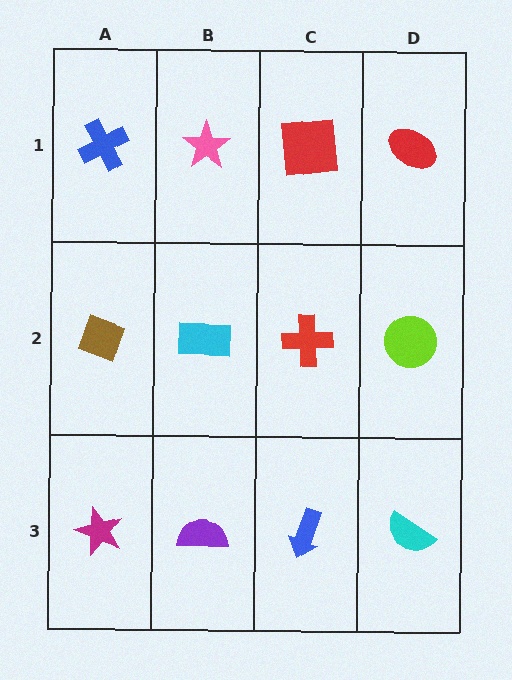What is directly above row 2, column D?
A red ellipse.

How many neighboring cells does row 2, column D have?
3.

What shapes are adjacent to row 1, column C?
A red cross (row 2, column C), a pink star (row 1, column B), a red ellipse (row 1, column D).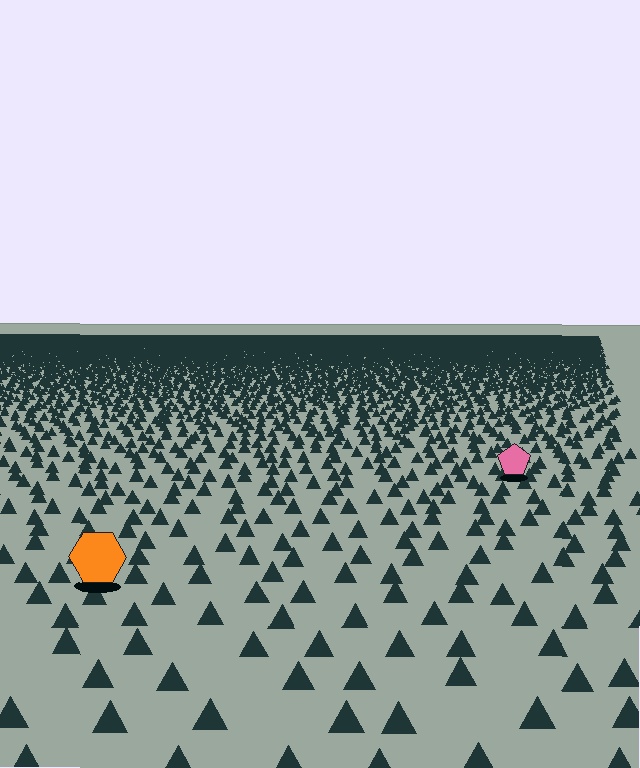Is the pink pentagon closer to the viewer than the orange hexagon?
No. The orange hexagon is closer — you can tell from the texture gradient: the ground texture is coarser near it.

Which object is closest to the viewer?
The orange hexagon is closest. The texture marks near it are larger and more spread out.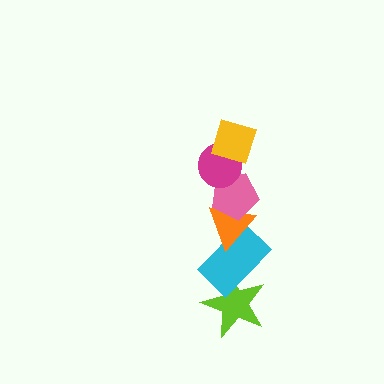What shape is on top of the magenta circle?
The yellow diamond is on top of the magenta circle.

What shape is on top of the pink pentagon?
The magenta circle is on top of the pink pentagon.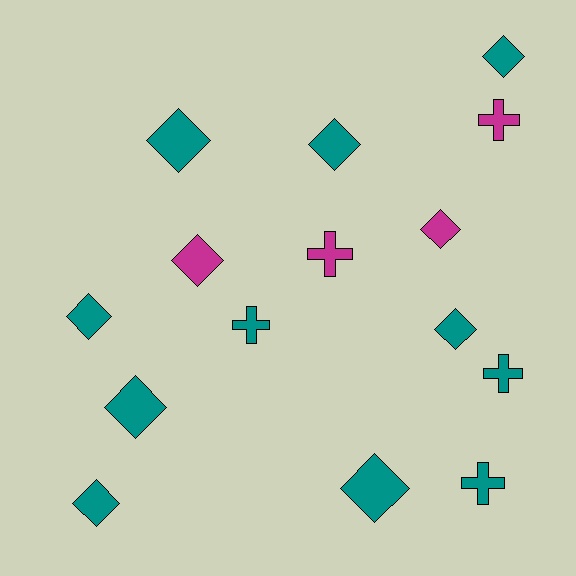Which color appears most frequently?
Teal, with 11 objects.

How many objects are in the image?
There are 15 objects.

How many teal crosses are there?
There are 3 teal crosses.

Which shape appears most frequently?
Diamond, with 10 objects.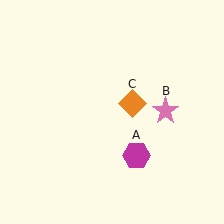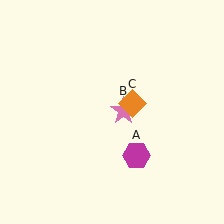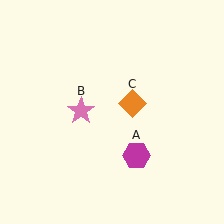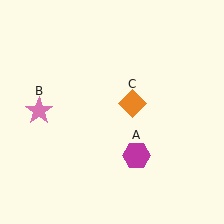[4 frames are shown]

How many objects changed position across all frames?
1 object changed position: pink star (object B).